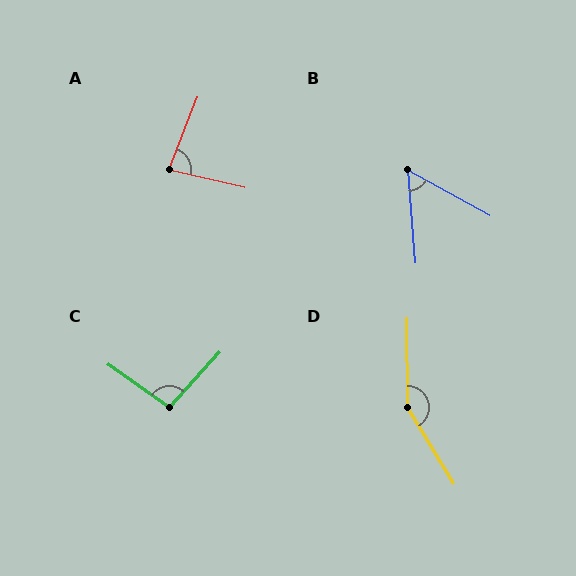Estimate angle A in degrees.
Approximately 81 degrees.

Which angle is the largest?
D, at approximately 149 degrees.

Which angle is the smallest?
B, at approximately 57 degrees.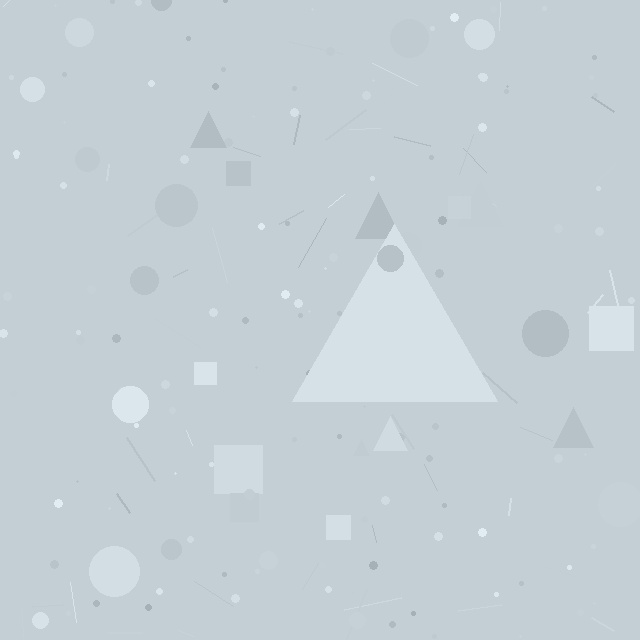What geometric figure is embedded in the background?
A triangle is embedded in the background.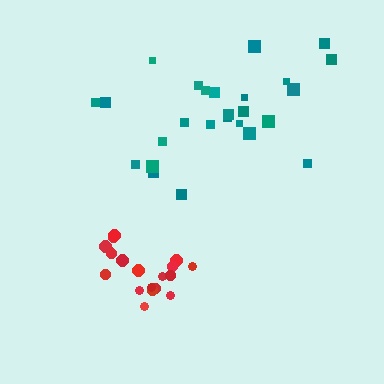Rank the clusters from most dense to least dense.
red, teal.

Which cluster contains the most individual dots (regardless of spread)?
Teal (26).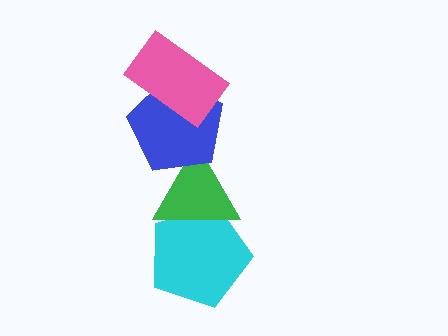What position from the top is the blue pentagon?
The blue pentagon is 2nd from the top.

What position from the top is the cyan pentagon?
The cyan pentagon is 4th from the top.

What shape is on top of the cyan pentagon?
The green triangle is on top of the cyan pentagon.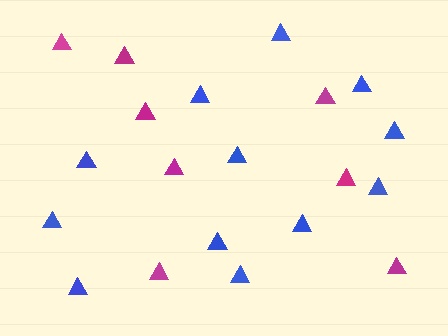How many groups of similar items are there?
There are 2 groups: one group of magenta triangles (8) and one group of blue triangles (12).